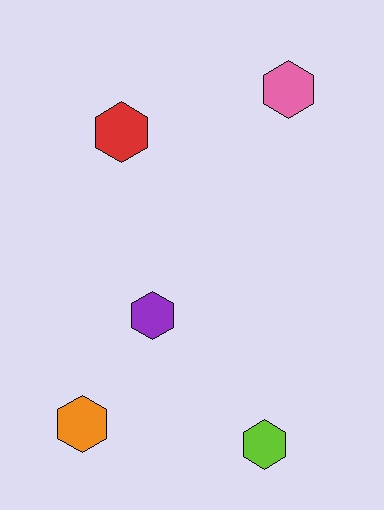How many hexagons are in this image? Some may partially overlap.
There are 5 hexagons.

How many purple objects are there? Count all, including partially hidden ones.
There is 1 purple object.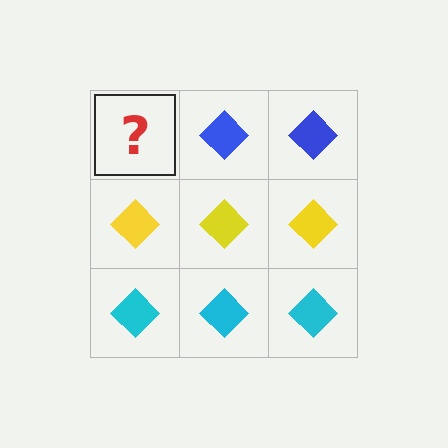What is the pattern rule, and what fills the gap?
The rule is that each row has a consistent color. The gap should be filled with a blue diamond.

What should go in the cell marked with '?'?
The missing cell should contain a blue diamond.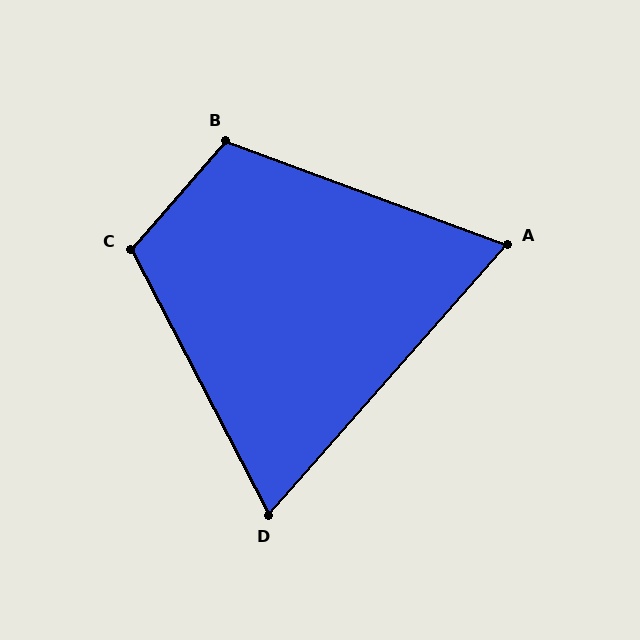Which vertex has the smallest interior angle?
A, at approximately 69 degrees.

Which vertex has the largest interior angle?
C, at approximately 111 degrees.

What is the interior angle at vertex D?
Approximately 69 degrees (acute).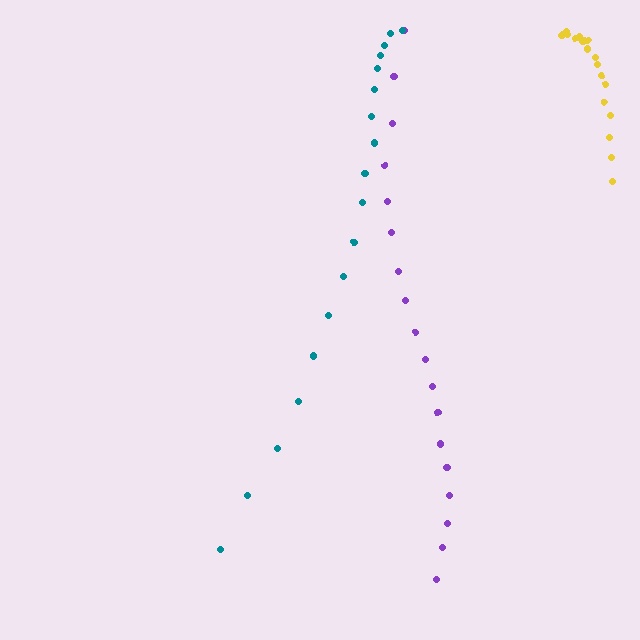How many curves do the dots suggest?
There are 3 distinct paths.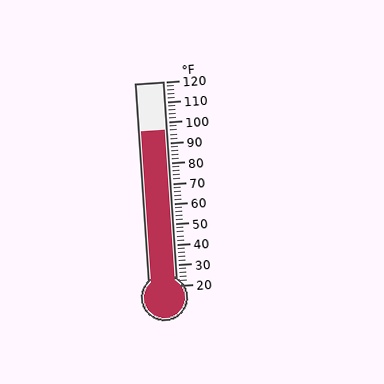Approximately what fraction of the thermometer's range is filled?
The thermometer is filled to approximately 75% of its range.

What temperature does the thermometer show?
The thermometer shows approximately 96°F.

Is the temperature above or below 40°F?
The temperature is above 40°F.